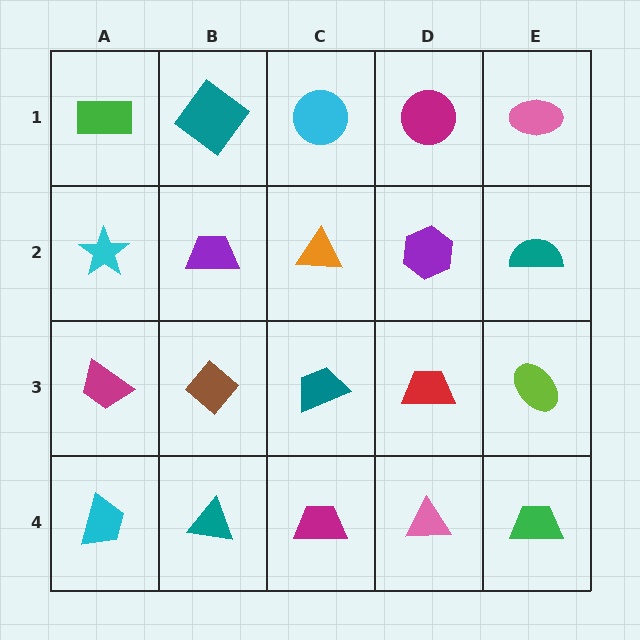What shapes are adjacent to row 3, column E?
A teal semicircle (row 2, column E), a green trapezoid (row 4, column E), a red trapezoid (row 3, column D).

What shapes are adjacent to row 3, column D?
A purple hexagon (row 2, column D), a pink triangle (row 4, column D), a teal trapezoid (row 3, column C), a lime ellipse (row 3, column E).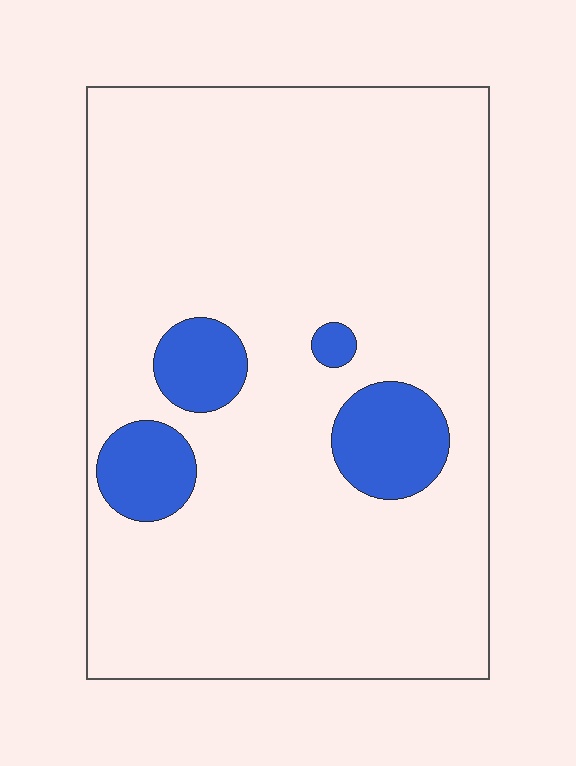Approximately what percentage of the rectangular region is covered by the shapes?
Approximately 10%.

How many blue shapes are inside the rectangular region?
4.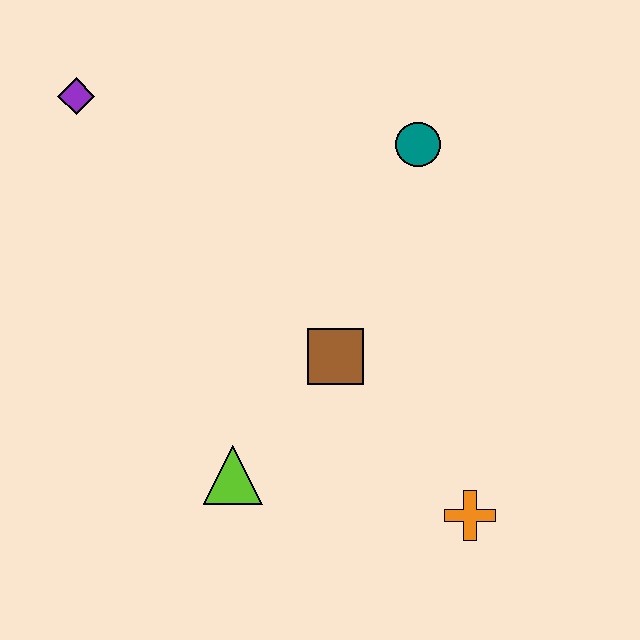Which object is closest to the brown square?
The lime triangle is closest to the brown square.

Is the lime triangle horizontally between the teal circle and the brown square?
No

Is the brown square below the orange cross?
No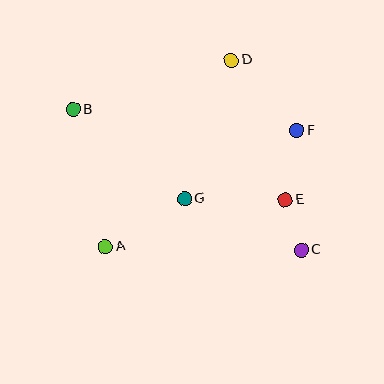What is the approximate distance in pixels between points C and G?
The distance between C and G is approximately 128 pixels.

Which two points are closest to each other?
Points C and E are closest to each other.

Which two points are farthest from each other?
Points B and C are farthest from each other.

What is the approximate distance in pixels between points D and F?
The distance between D and F is approximately 96 pixels.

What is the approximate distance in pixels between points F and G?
The distance between F and G is approximately 131 pixels.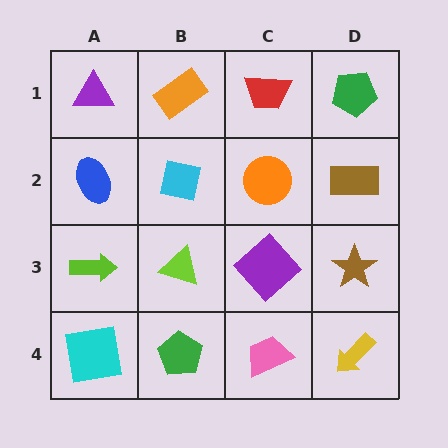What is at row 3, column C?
A purple diamond.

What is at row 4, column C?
A pink trapezoid.